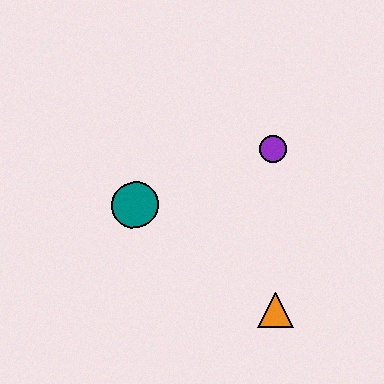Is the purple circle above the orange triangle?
Yes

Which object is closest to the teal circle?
The purple circle is closest to the teal circle.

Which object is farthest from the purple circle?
The orange triangle is farthest from the purple circle.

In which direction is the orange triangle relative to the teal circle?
The orange triangle is to the right of the teal circle.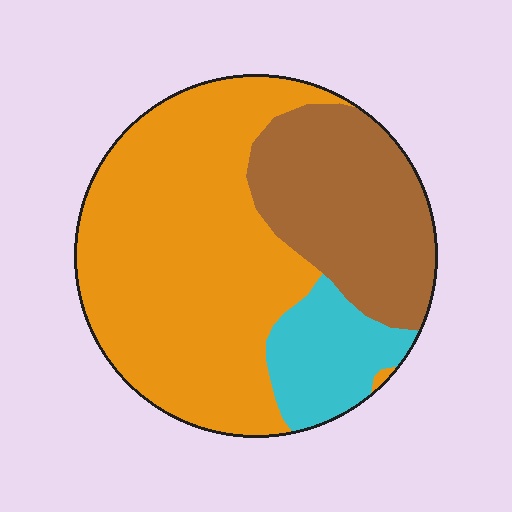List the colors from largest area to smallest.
From largest to smallest: orange, brown, cyan.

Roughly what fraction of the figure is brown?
Brown takes up between a quarter and a half of the figure.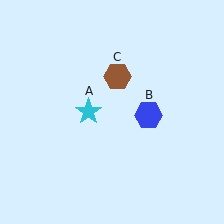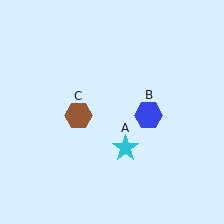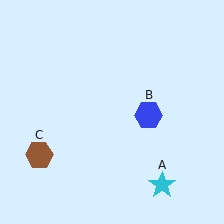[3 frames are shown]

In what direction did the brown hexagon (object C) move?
The brown hexagon (object C) moved down and to the left.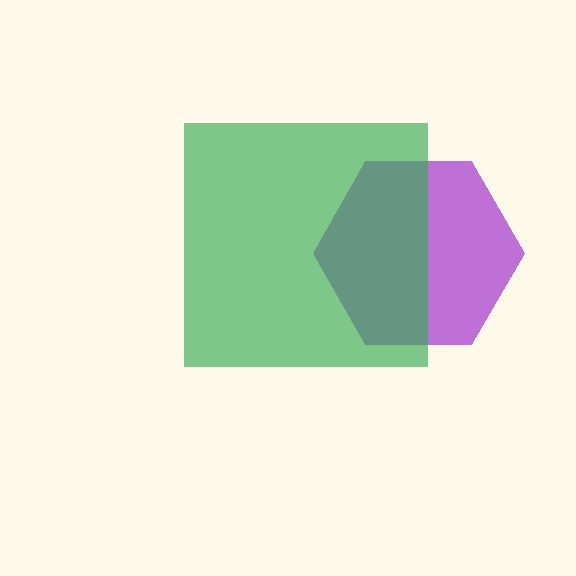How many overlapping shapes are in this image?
There are 2 overlapping shapes in the image.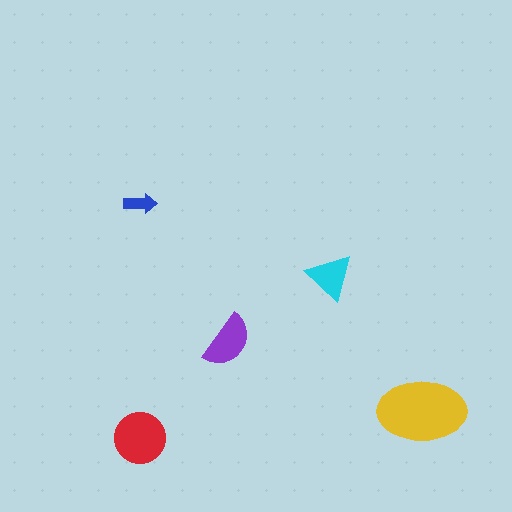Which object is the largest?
The yellow ellipse.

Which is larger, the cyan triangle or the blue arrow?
The cyan triangle.